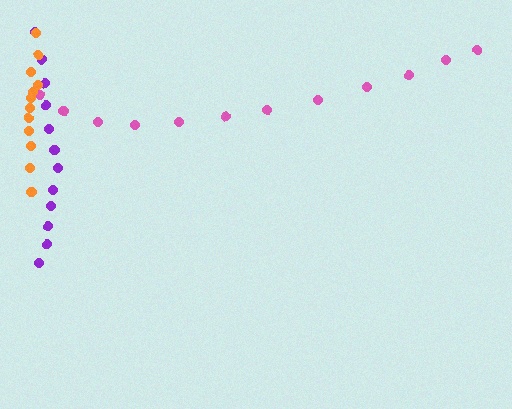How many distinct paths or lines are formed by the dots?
There are 3 distinct paths.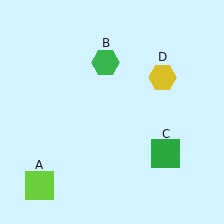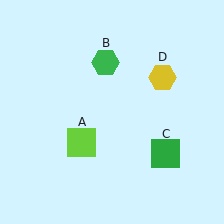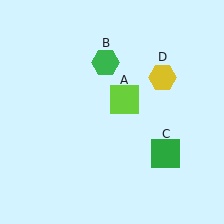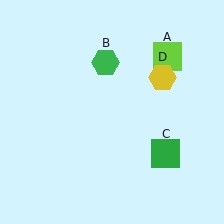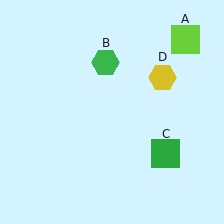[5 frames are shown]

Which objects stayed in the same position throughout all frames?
Green hexagon (object B) and green square (object C) and yellow hexagon (object D) remained stationary.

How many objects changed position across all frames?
1 object changed position: lime square (object A).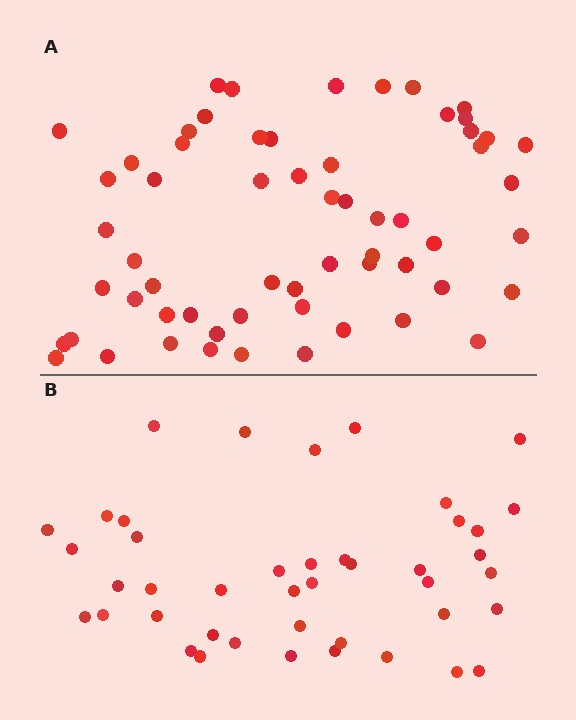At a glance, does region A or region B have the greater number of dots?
Region A (the top region) has more dots.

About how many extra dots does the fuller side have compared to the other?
Region A has approximately 15 more dots than region B.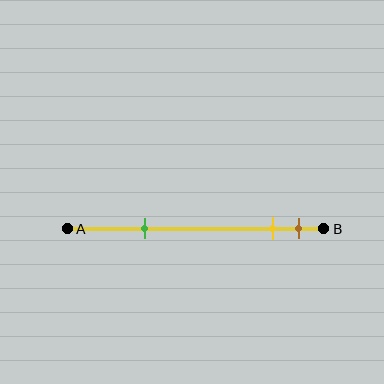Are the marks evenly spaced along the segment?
No, the marks are not evenly spaced.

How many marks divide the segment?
There are 3 marks dividing the segment.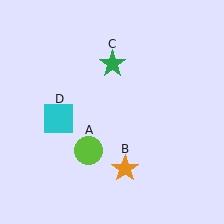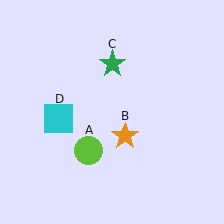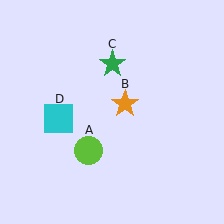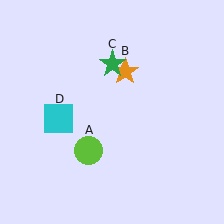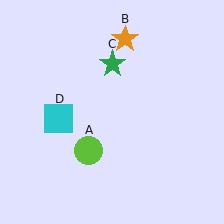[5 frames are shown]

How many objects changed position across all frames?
1 object changed position: orange star (object B).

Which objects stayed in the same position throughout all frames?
Lime circle (object A) and green star (object C) and cyan square (object D) remained stationary.